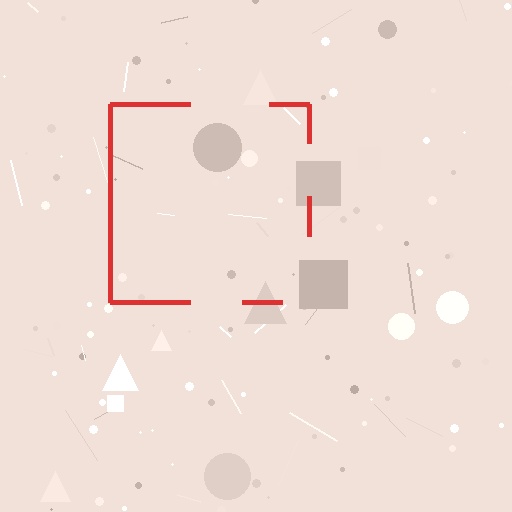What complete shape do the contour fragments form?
The contour fragments form a square.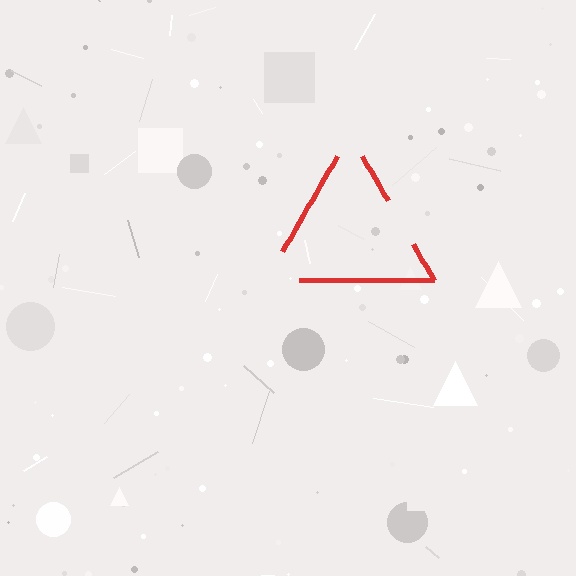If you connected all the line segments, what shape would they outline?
They would outline a triangle.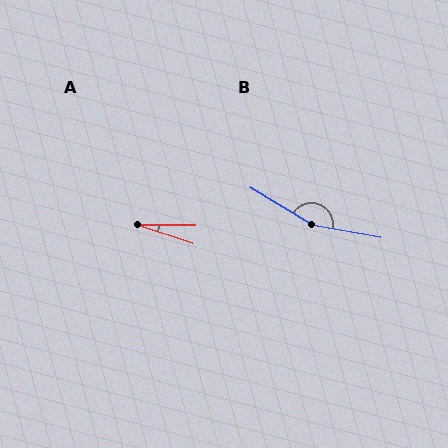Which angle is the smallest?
A, at approximately 18 degrees.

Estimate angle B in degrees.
Approximately 159 degrees.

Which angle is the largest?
B, at approximately 159 degrees.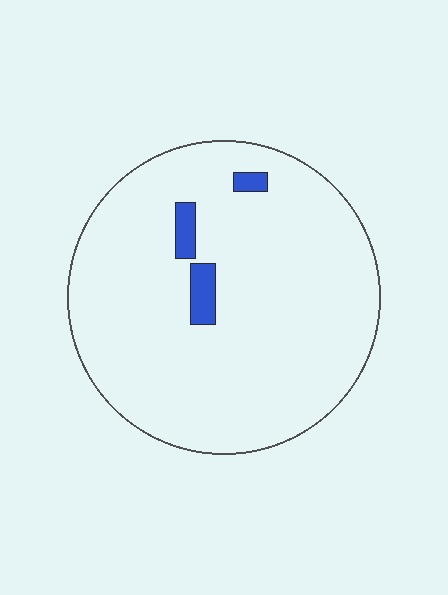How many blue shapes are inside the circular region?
3.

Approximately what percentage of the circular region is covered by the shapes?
Approximately 5%.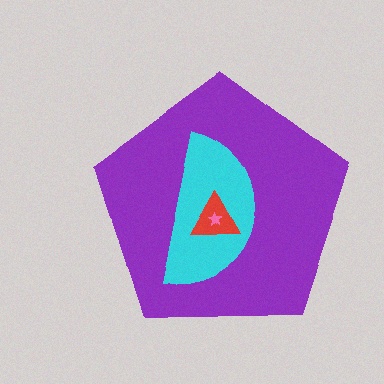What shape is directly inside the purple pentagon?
The cyan semicircle.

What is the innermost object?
The pink star.